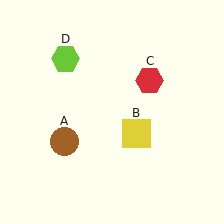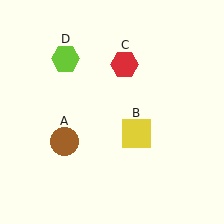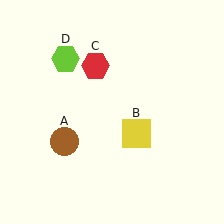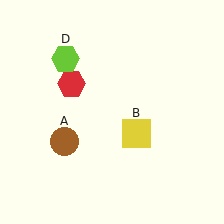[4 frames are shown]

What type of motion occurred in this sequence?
The red hexagon (object C) rotated counterclockwise around the center of the scene.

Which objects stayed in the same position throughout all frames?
Brown circle (object A) and yellow square (object B) and lime hexagon (object D) remained stationary.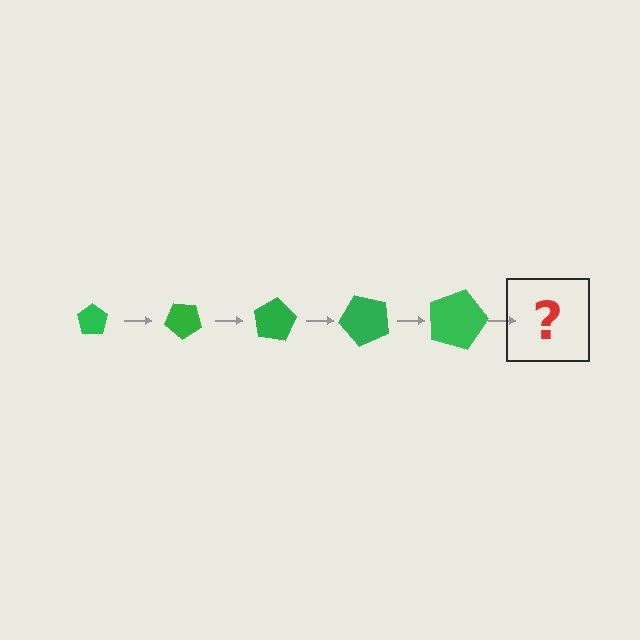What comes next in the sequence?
The next element should be a pentagon, larger than the previous one and rotated 200 degrees from the start.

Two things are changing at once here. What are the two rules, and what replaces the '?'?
The two rules are that the pentagon grows larger each step and it rotates 40 degrees each step. The '?' should be a pentagon, larger than the previous one and rotated 200 degrees from the start.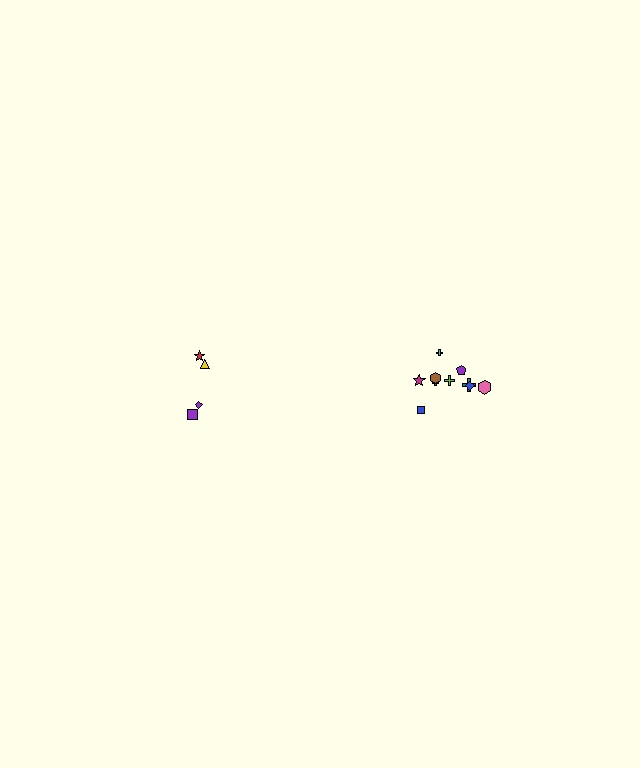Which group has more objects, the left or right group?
The right group.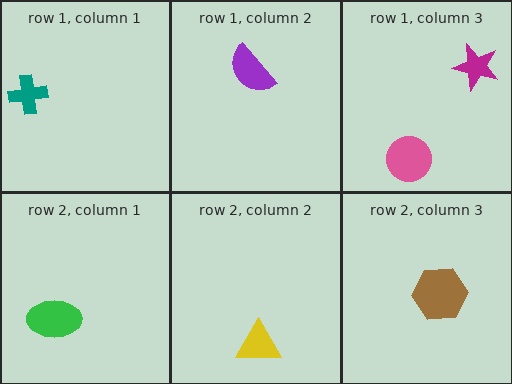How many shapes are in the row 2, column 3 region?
1.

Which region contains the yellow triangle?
The row 2, column 2 region.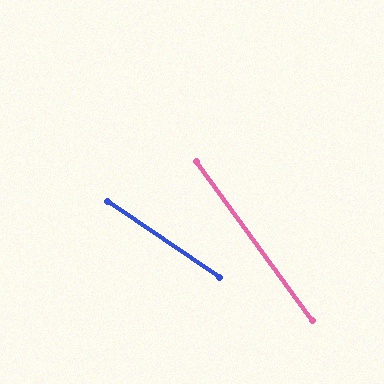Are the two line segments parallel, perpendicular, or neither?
Neither parallel nor perpendicular — they differ by about 19°.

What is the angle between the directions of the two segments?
Approximately 19 degrees.